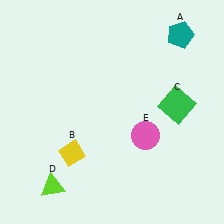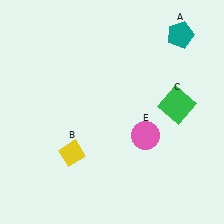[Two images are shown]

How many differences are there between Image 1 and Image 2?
There is 1 difference between the two images.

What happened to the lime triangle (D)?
The lime triangle (D) was removed in Image 2. It was in the bottom-left area of Image 1.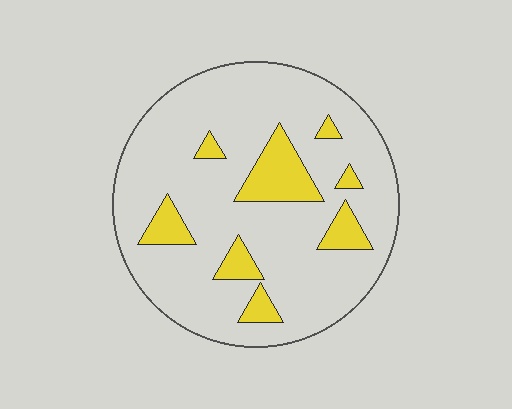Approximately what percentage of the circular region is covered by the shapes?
Approximately 15%.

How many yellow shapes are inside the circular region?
8.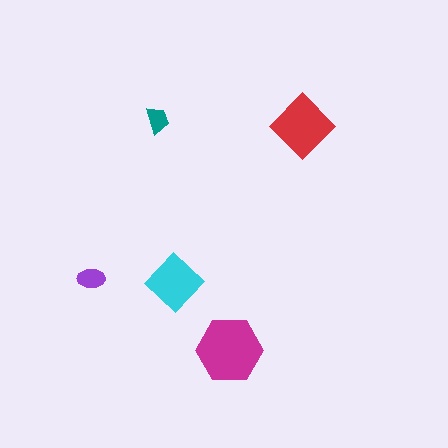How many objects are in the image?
There are 5 objects in the image.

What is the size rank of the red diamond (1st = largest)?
2nd.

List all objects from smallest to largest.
The teal trapezoid, the purple ellipse, the cyan diamond, the red diamond, the magenta hexagon.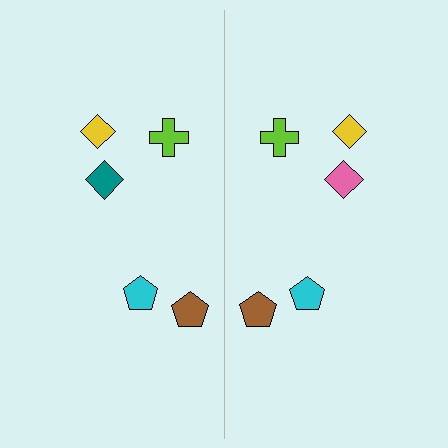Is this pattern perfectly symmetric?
No, the pattern is not perfectly symmetric. The pink diamond on the right side breaks the symmetry — its mirror counterpart is teal.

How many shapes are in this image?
There are 10 shapes in this image.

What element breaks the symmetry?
The pink diamond on the right side breaks the symmetry — its mirror counterpart is teal.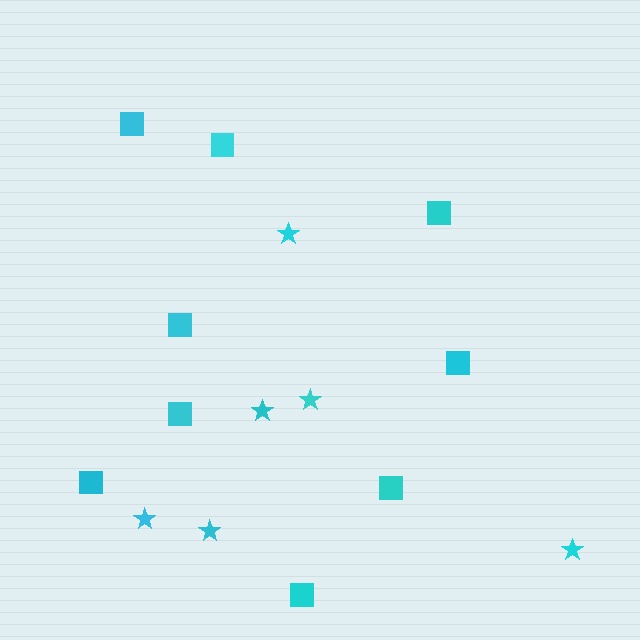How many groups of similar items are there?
There are 2 groups: one group of stars (6) and one group of squares (9).